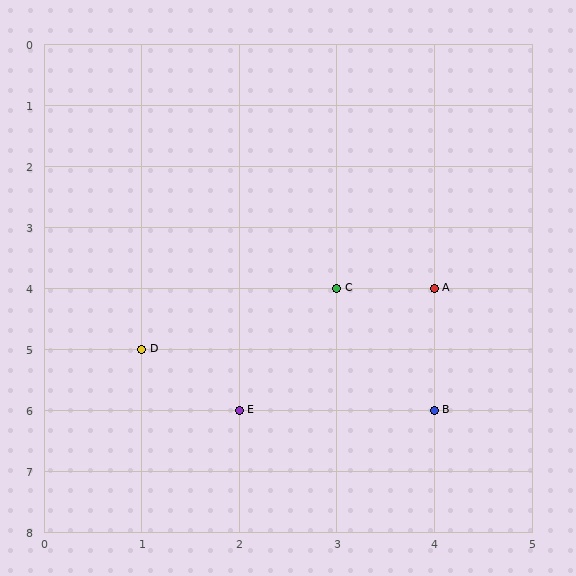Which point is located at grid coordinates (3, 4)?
Point C is at (3, 4).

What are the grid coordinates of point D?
Point D is at grid coordinates (1, 5).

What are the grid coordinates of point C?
Point C is at grid coordinates (3, 4).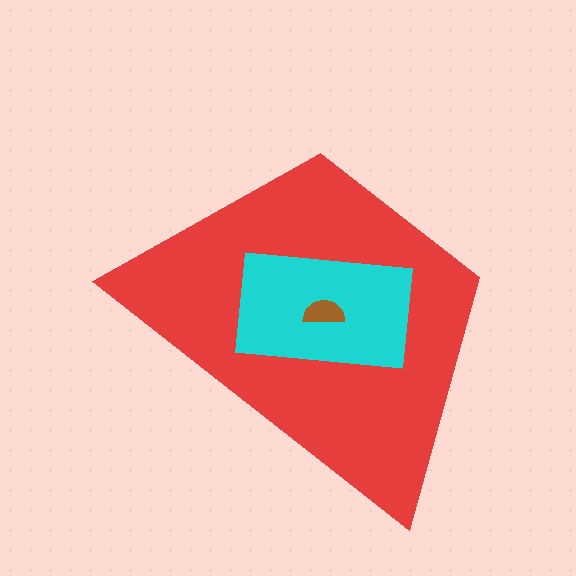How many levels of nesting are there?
3.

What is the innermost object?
The brown semicircle.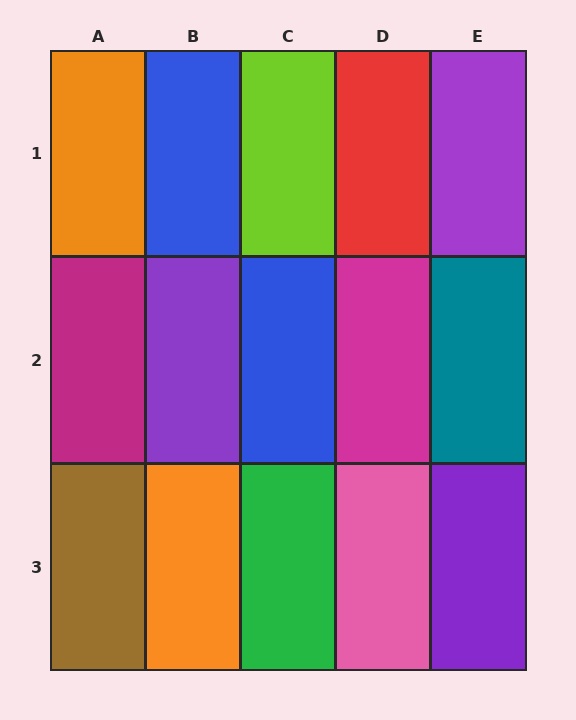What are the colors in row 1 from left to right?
Orange, blue, lime, red, purple.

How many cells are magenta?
2 cells are magenta.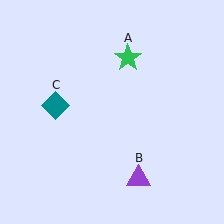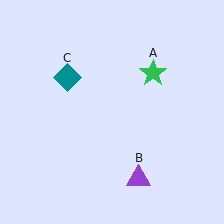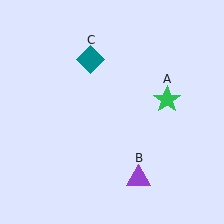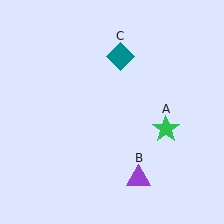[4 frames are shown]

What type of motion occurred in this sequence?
The green star (object A), teal diamond (object C) rotated clockwise around the center of the scene.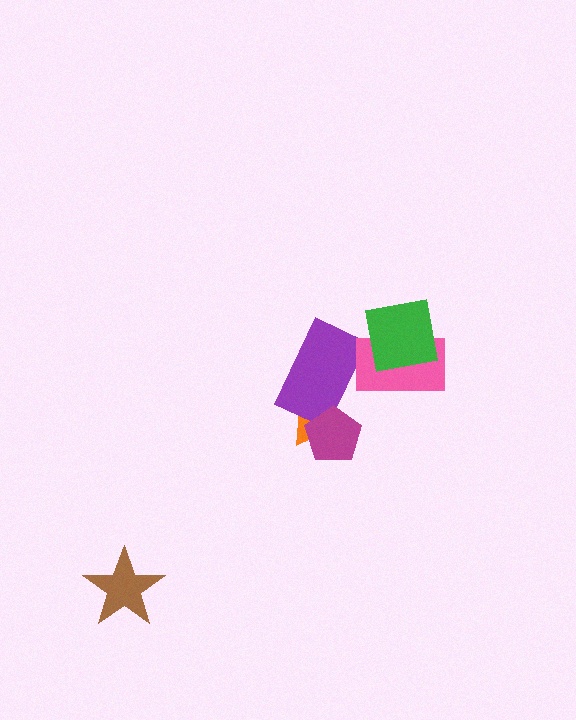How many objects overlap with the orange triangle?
2 objects overlap with the orange triangle.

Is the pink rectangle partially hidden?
Yes, it is partially covered by another shape.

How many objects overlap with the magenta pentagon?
2 objects overlap with the magenta pentagon.